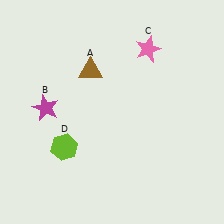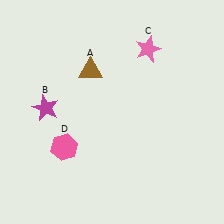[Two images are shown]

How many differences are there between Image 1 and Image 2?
There is 1 difference between the two images.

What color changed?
The hexagon (D) changed from lime in Image 1 to pink in Image 2.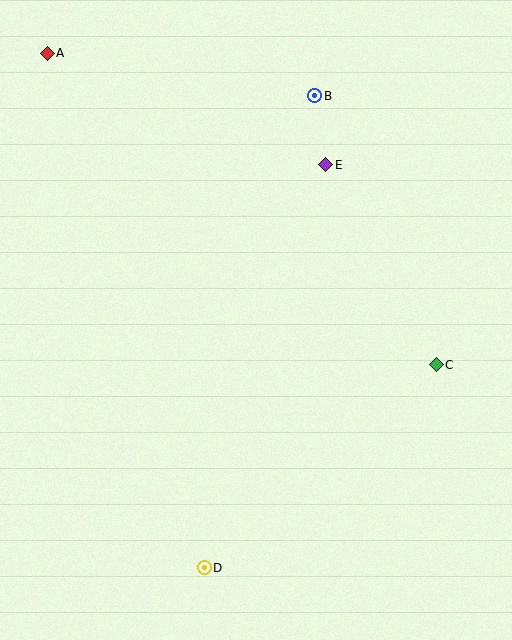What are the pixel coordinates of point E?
Point E is at (326, 165).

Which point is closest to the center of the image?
Point E at (326, 165) is closest to the center.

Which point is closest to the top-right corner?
Point B is closest to the top-right corner.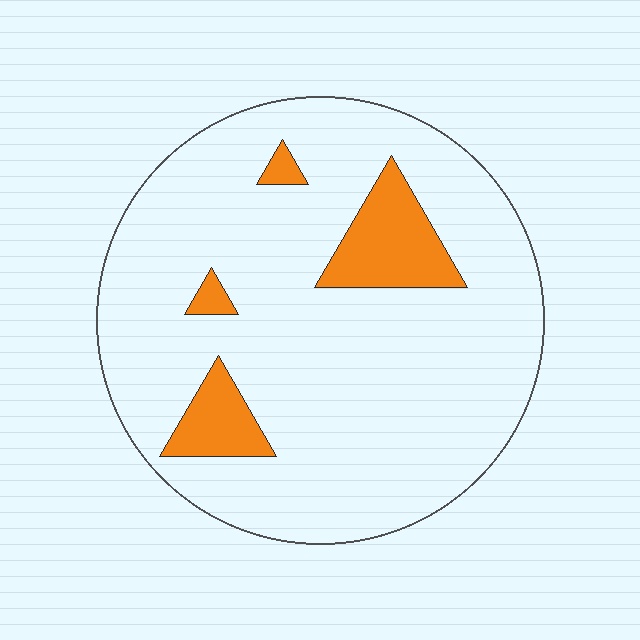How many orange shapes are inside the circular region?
4.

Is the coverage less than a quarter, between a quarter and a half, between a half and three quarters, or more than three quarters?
Less than a quarter.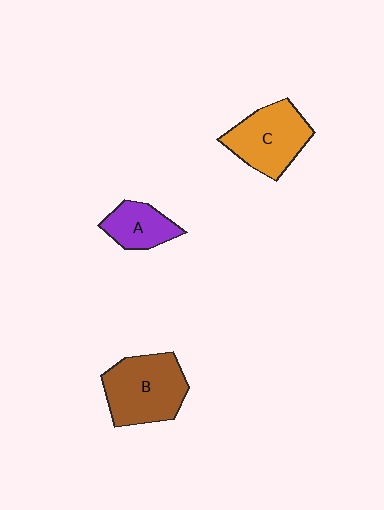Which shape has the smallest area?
Shape A (purple).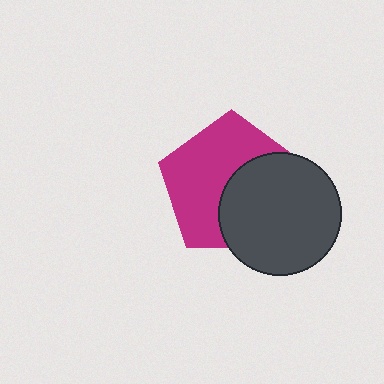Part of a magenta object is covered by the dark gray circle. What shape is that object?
It is a pentagon.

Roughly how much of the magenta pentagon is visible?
About half of it is visible (roughly 57%).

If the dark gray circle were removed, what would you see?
You would see the complete magenta pentagon.